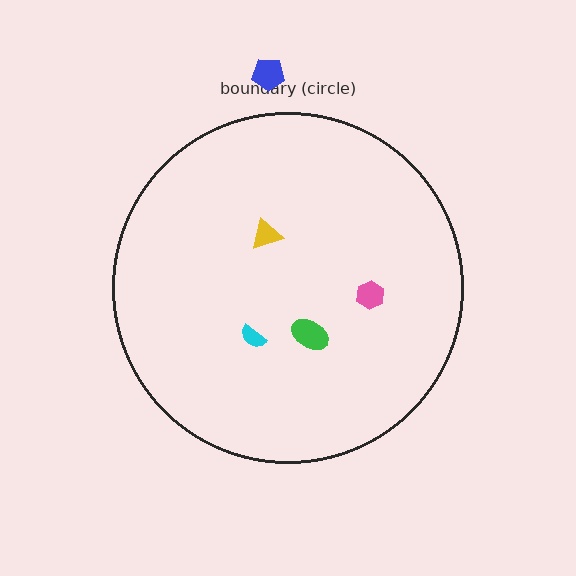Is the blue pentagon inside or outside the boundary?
Outside.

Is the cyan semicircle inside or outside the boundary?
Inside.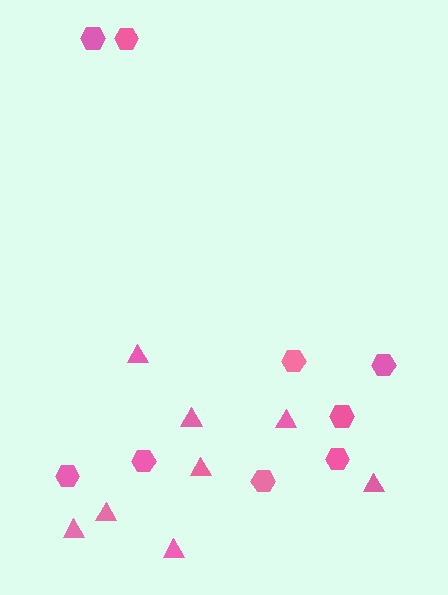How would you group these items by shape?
There are 2 groups: one group of triangles (8) and one group of hexagons (9).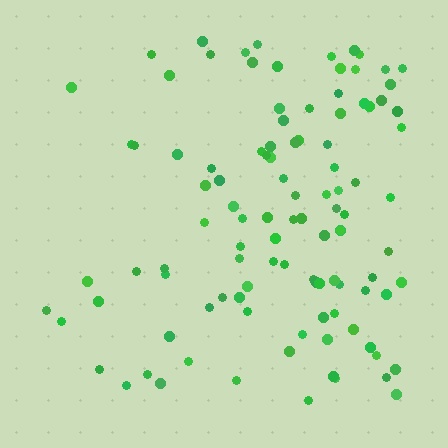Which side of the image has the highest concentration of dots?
The right.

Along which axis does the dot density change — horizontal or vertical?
Horizontal.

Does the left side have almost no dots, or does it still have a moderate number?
Still a moderate number, just noticeably fewer than the right.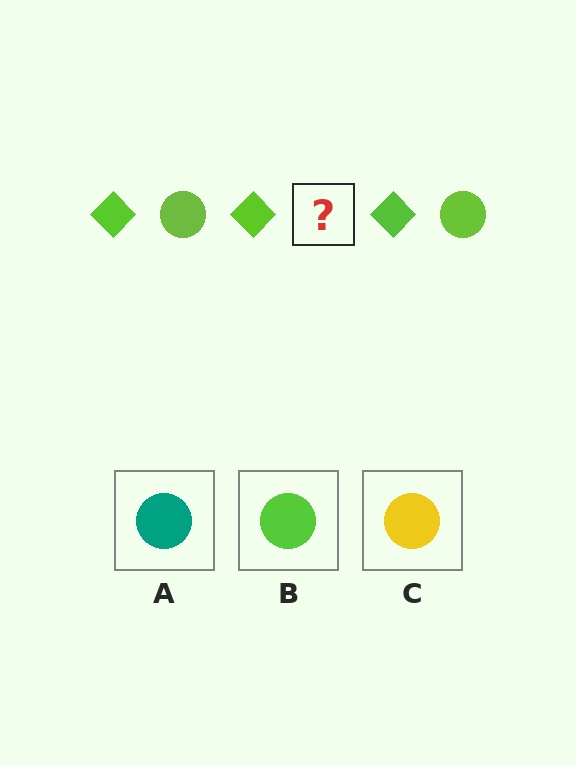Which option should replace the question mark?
Option B.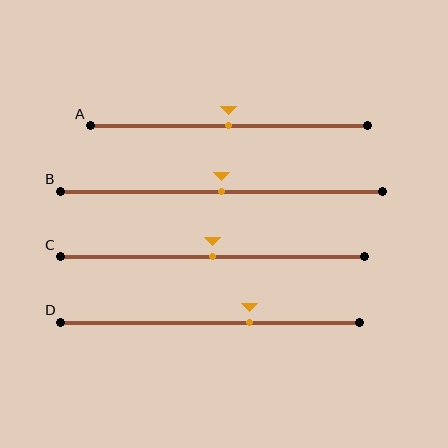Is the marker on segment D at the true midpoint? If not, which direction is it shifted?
No, the marker on segment D is shifted to the right by about 13% of the segment length.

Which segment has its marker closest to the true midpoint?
Segment A has its marker closest to the true midpoint.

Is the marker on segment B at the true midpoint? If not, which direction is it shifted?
Yes, the marker on segment B is at the true midpoint.